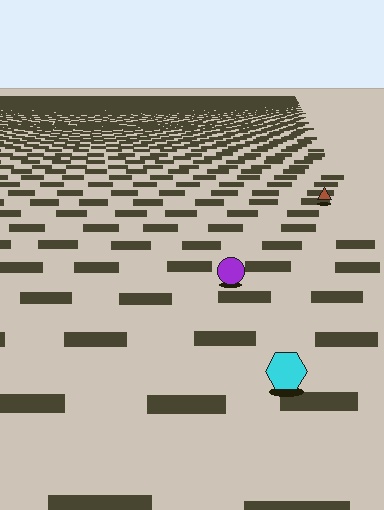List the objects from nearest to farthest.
From nearest to farthest: the cyan hexagon, the purple circle, the brown triangle.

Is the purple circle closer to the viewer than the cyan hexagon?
No. The cyan hexagon is closer — you can tell from the texture gradient: the ground texture is coarser near it.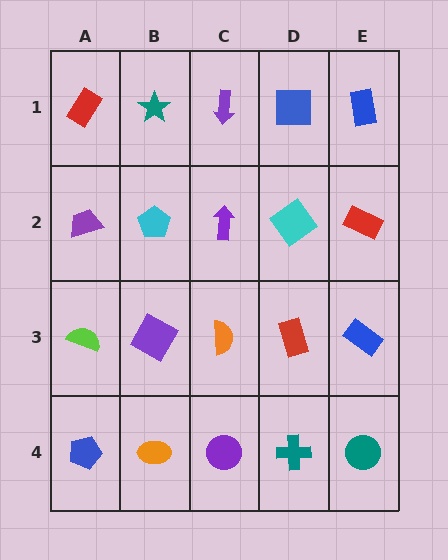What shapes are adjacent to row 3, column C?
A purple arrow (row 2, column C), a purple circle (row 4, column C), a purple square (row 3, column B), a red rectangle (row 3, column D).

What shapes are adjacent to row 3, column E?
A red rectangle (row 2, column E), a teal circle (row 4, column E), a red rectangle (row 3, column D).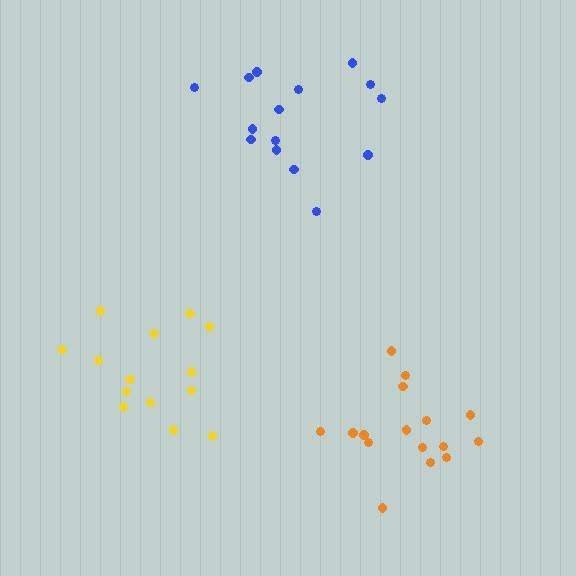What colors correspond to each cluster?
The clusters are colored: blue, orange, yellow.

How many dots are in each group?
Group 1: 15 dots, Group 2: 16 dots, Group 3: 14 dots (45 total).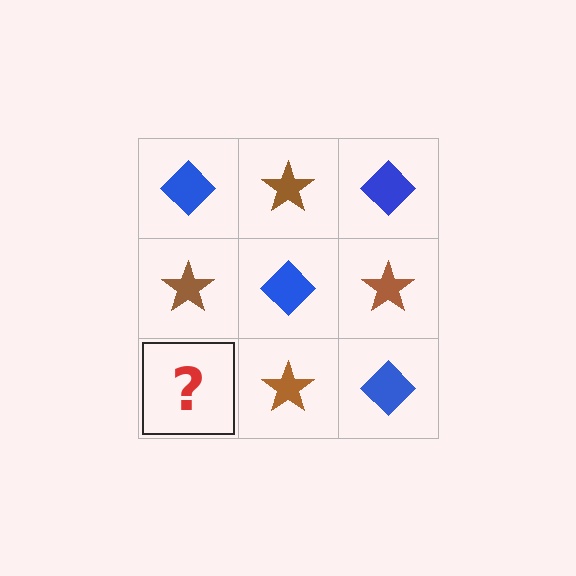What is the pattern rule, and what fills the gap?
The rule is that it alternates blue diamond and brown star in a checkerboard pattern. The gap should be filled with a blue diamond.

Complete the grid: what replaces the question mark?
The question mark should be replaced with a blue diamond.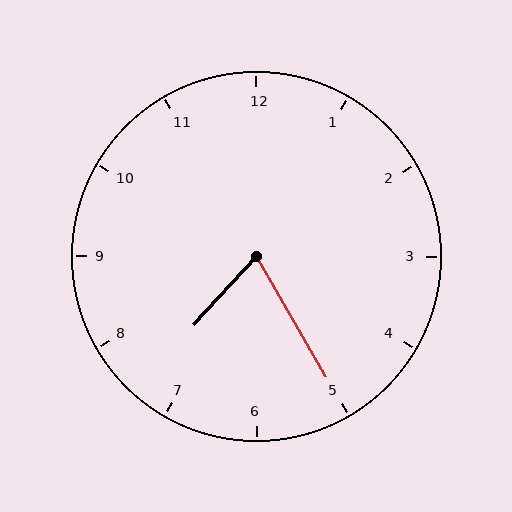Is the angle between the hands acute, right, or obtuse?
It is acute.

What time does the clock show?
7:25.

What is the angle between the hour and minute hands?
Approximately 72 degrees.